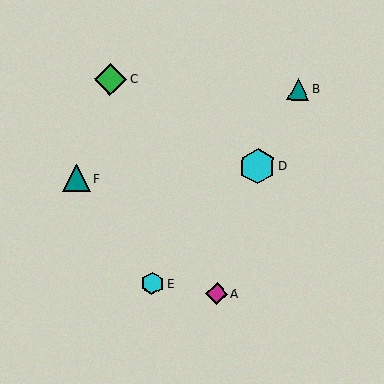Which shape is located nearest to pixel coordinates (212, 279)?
The magenta diamond (labeled A) at (217, 294) is nearest to that location.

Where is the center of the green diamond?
The center of the green diamond is at (110, 79).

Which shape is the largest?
The cyan hexagon (labeled D) is the largest.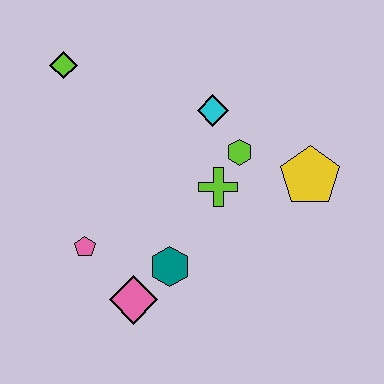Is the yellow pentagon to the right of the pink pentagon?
Yes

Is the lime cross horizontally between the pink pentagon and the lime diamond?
No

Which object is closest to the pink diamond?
The teal hexagon is closest to the pink diamond.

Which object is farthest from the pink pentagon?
The yellow pentagon is farthest from the pink pentagon.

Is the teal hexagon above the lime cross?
No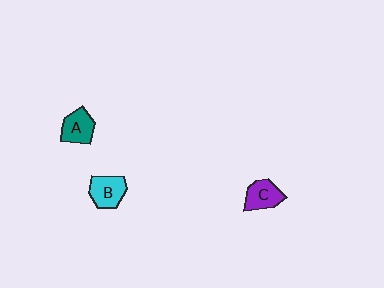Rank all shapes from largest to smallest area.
From largest to smallest: B (cyan), A (teal), C (purple).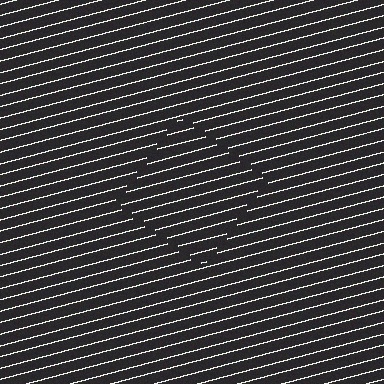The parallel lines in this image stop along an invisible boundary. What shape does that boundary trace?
An illusory square. The interior of the shape contains the same grating, shifted by half a period — the contour is defined by the phase discontinuity where line-ends from the inner and outer gratings abut.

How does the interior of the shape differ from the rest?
The interior of the shape contains the same grating, shifted by half a period — the contour is defined by the phase discontinuity where line-ends from the inner and outer gratings abut.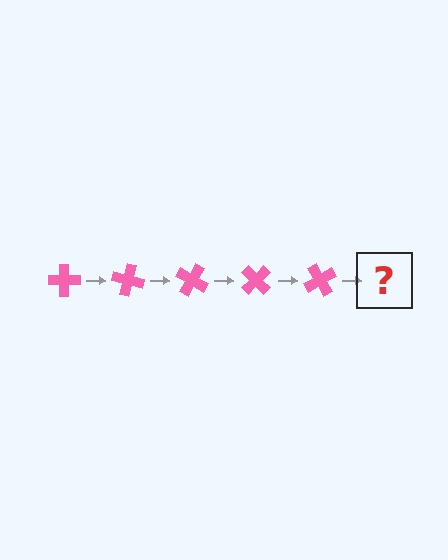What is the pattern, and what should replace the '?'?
The pattern is that the cross rotates 15 degrees each step. The '?' should be a pink cross rotated 75 degrees.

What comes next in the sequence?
The next element should be a pink cross rotated 75 degrees.